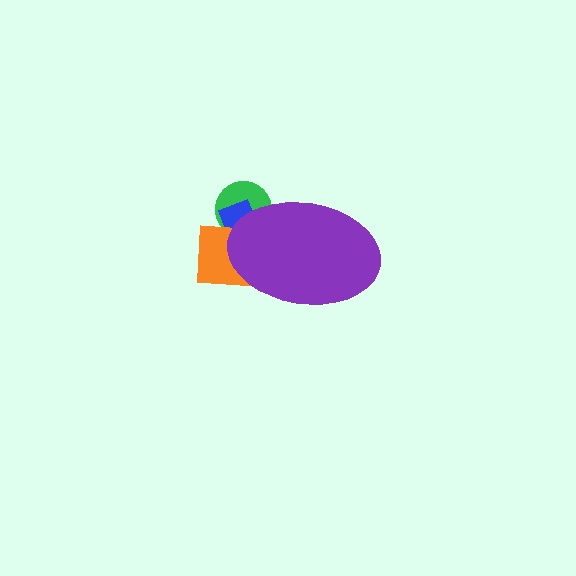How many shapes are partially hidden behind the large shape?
3 shapes are partially hidden.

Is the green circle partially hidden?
Yes, the green circle is partially hidden behind the purple ellipse.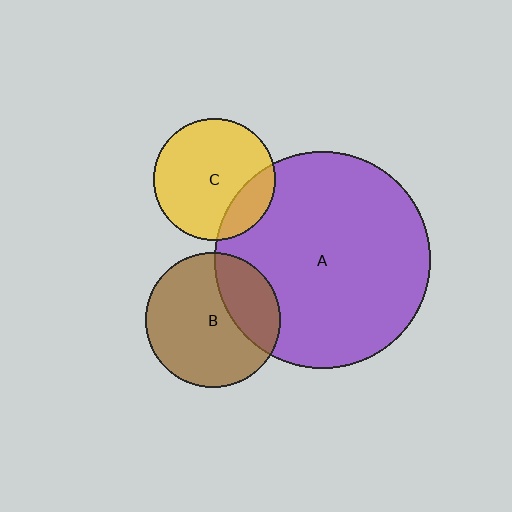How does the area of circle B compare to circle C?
Approximately 1.2 times.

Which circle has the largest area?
Circle A (purple).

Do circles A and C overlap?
Yes.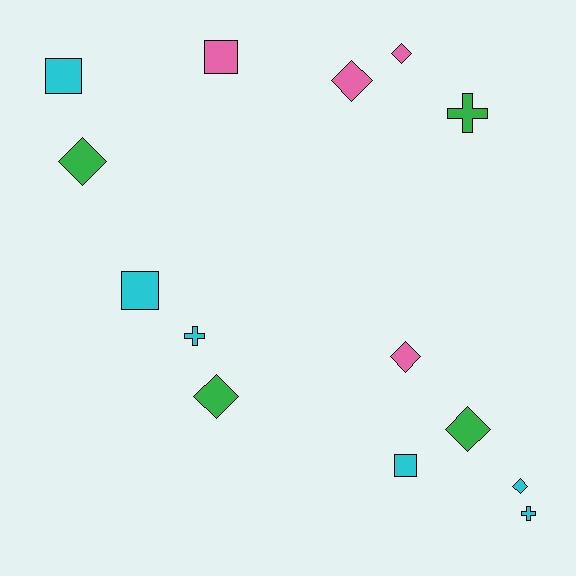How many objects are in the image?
There are 14 objects.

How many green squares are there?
There are no green squares.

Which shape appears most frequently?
Diamond, with 7 objects.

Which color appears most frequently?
Cyan, with 6 objects.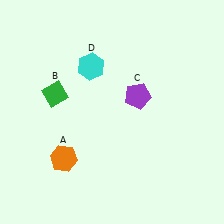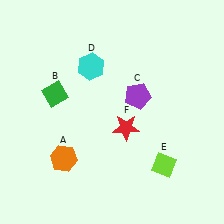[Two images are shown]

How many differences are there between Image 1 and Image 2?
There are 2 differences between the two images.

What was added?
A lime diamond (E), a red star (F) were added in Image 2.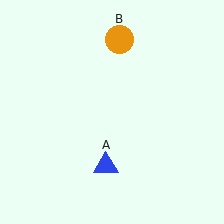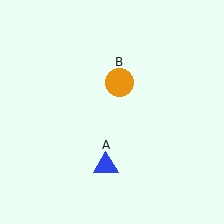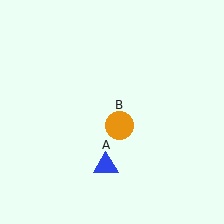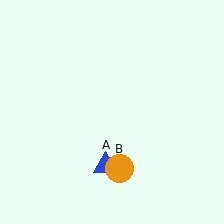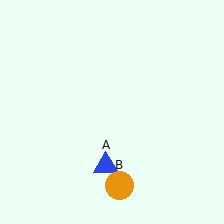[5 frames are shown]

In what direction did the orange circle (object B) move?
The orange circle (object B) moved down.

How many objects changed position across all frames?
1 object changed position: orange circle (object B).